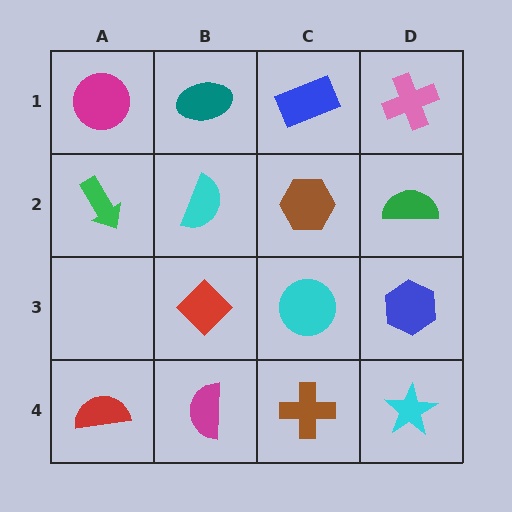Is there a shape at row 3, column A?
No, that cell is empty.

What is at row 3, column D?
A blue hexagon.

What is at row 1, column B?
A teal ellipse.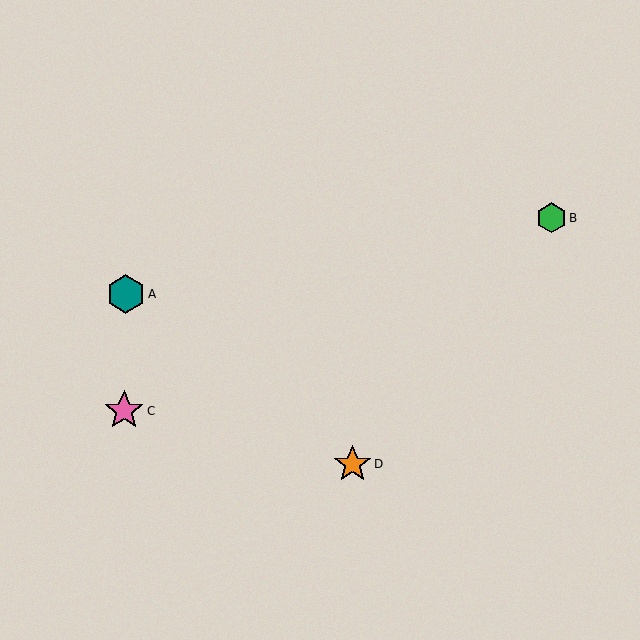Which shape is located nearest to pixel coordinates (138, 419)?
The pink star (labeled C) at (124, 411) is nearest to that location.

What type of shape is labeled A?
Shape A is a teal hexagon.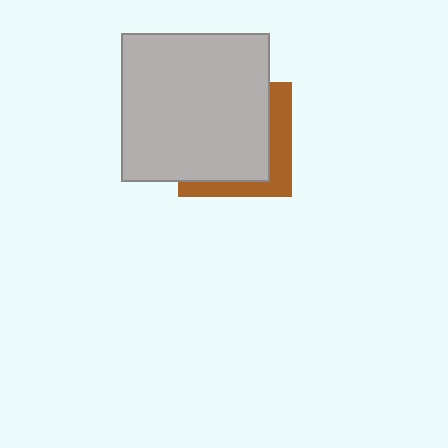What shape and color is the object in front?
The object in front is a light gray square.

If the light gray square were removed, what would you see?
You would see the complete brown square.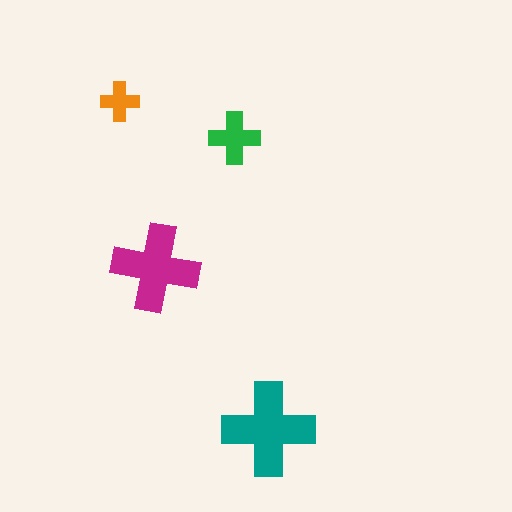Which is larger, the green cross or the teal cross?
The teal one.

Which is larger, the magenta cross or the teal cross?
The teal one.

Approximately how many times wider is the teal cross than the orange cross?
About 2.5 times wider.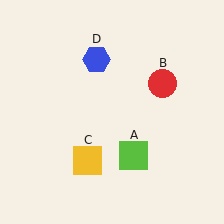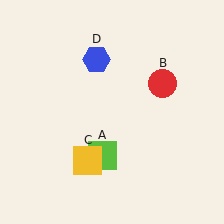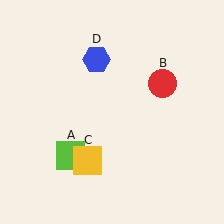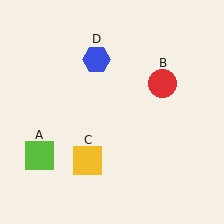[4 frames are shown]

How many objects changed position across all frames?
1 object changed position: lime square (object A).